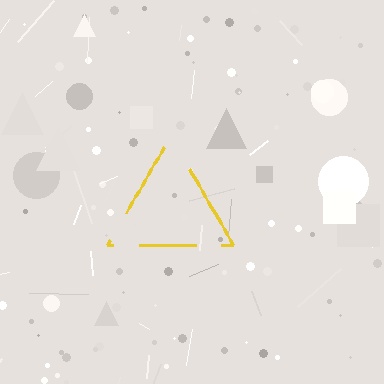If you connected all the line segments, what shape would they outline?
They would outline a triangle.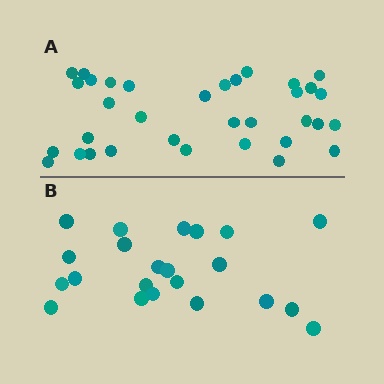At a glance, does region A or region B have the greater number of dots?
Region A (the top region) has more dots.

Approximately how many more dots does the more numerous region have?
Region A has roughly 12 or so more dots than region B.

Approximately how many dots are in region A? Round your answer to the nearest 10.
About 30 dots. (The exact count is 34, which rounds to 30.)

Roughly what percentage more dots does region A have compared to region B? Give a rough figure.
About 55% more.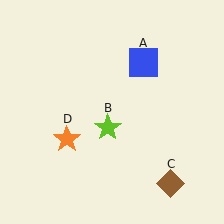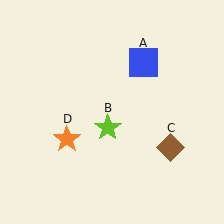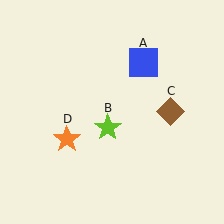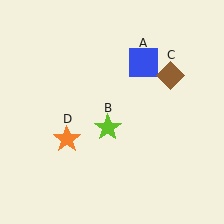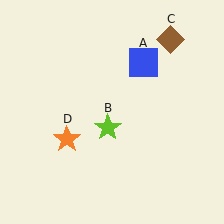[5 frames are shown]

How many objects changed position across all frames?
1 object changed position: brown diamond (object C).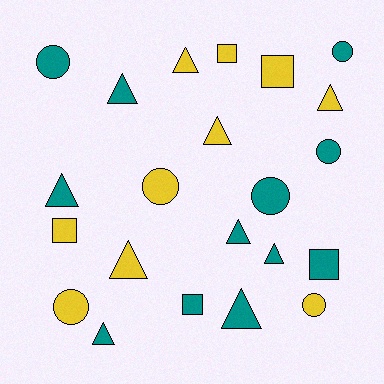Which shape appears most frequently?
Triangle, with 10 objects.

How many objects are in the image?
There are 22 objects.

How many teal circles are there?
There are 4 teal circles.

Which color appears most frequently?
Teal, with 12 objects.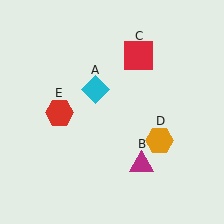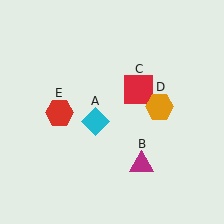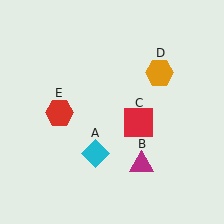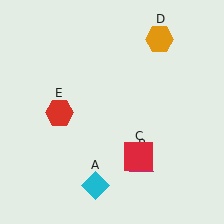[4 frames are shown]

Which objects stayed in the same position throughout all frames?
Magenta triangle (object B) and red hexagon (object E) remained stationary.